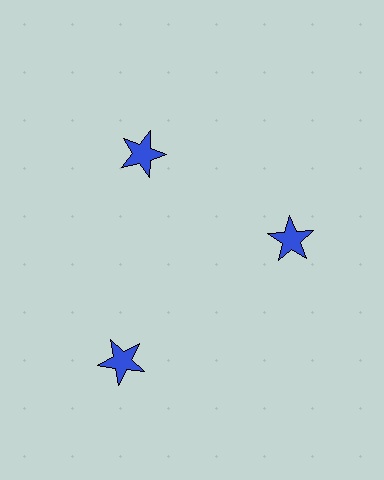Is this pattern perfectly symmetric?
No. The 3 blue stars are arranged in a ring, but one element near the 7 o'clock position is pushed outward from the center, breaking the 3-fold rotational symmetry.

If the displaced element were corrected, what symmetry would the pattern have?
It would have 3-fold rotational symmetry — the pattern would map onto itself every 120 degrees.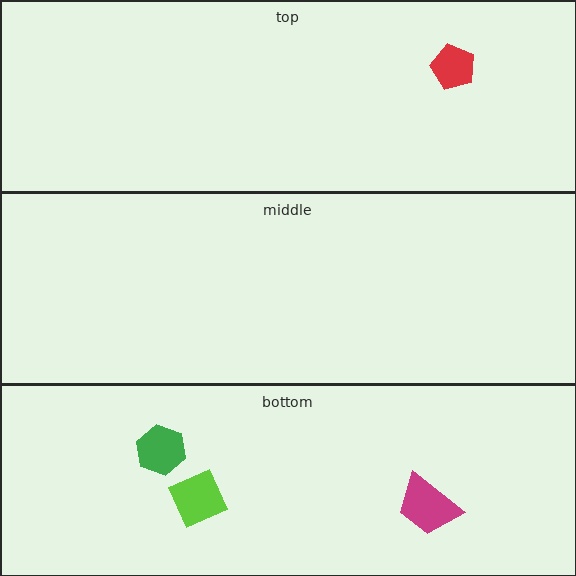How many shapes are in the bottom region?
3.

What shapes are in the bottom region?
The green hexagon, the magenta trapezoid, the lime diamond.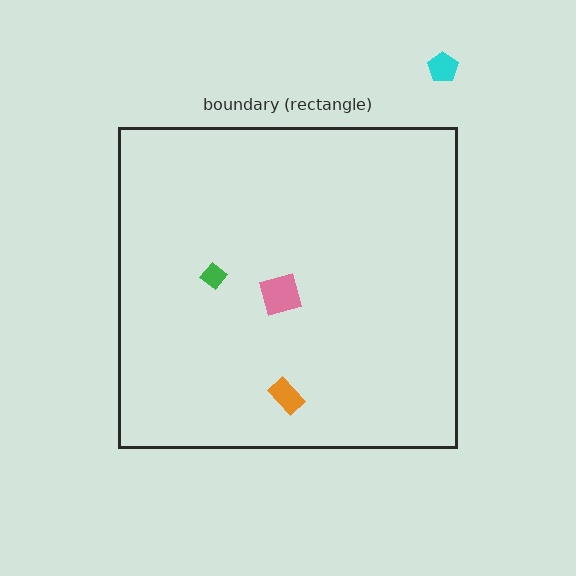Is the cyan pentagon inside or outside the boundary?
Outside.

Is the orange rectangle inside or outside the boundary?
Inside.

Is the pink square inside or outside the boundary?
Inside.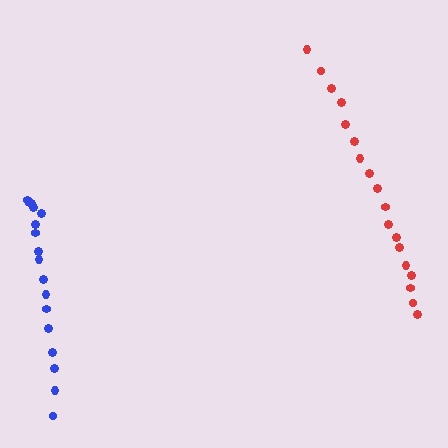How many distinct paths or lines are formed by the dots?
There are 2 distinct paths.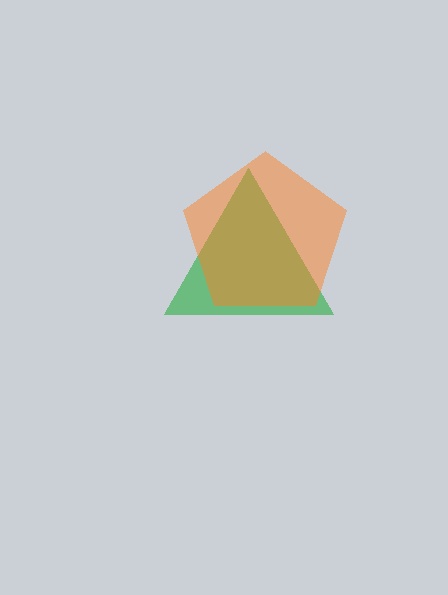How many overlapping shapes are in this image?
There are 2 overlapping shapes in the image.